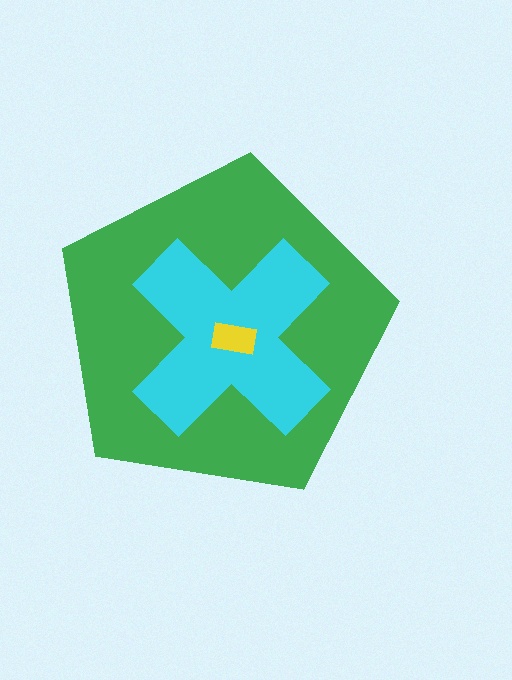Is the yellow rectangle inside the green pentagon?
Yes.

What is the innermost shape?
The yellow rectangle.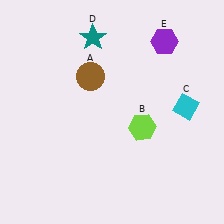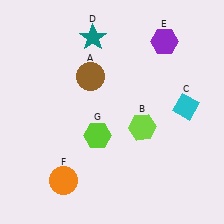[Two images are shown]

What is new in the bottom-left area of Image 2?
An orange circle (F) was added in the bottom-left area of Image 2.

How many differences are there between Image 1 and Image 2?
There are 2 differences between the two images.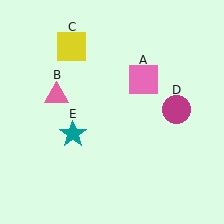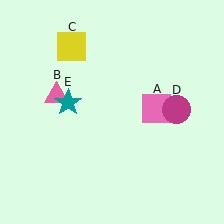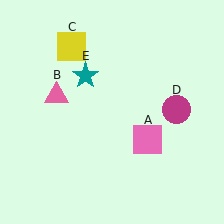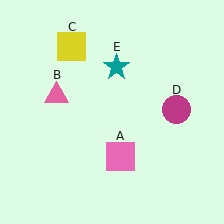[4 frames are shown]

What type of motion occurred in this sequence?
The pink square (object A), teal star (object E) rotated clockwise around the center of the scene.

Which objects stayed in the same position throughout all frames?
Pink triangle (object B) and yellow square (object C) and magenta circle (object D) remained stationary.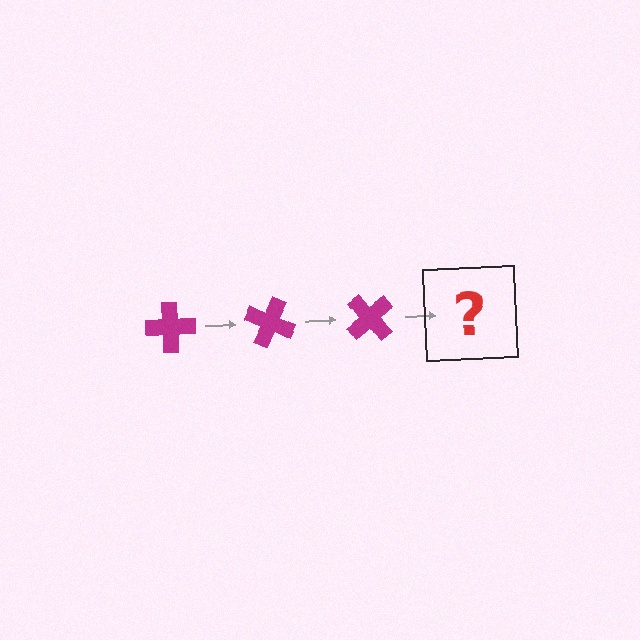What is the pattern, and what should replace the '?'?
The pattern is that the cross rotates 25 degrees each step. The '?' should be a magenta cross rotated 75 degrees.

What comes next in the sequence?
The next element should be a magenta cross rotated 75 degrees.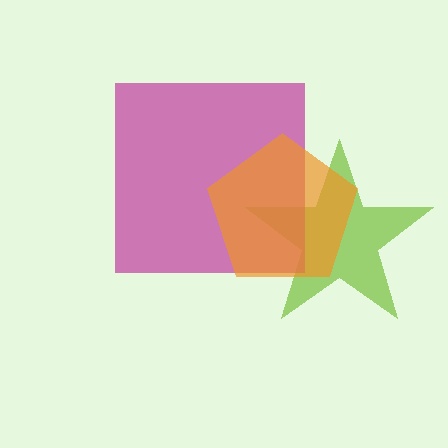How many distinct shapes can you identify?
There are 3 distinct shapes: a lime star, a magenta square, an orange pentagon.